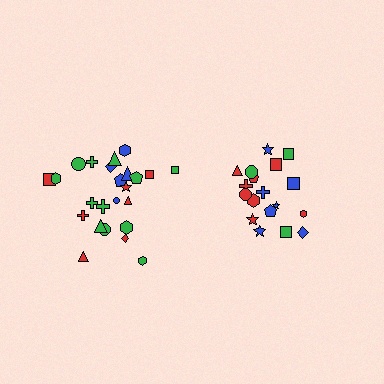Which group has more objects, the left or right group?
The left group.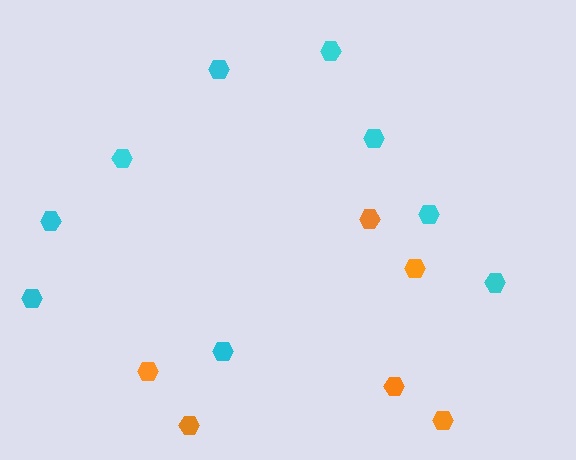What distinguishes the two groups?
There are 2 groups: one group of orange hexagons (6) and one group of cyan hexagons (9).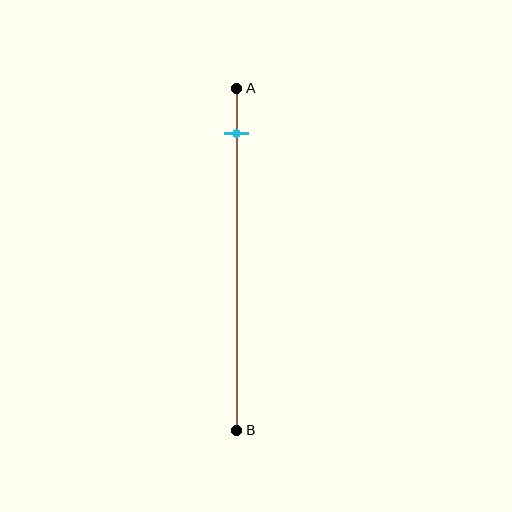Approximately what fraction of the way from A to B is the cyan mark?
The cyan mark is approximately 15% of the way from A to B.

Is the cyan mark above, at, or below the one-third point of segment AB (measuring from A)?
The cyan mark is above the one-third point of segment AB.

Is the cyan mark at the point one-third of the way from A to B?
No, the mark is at about 15% from A, not at the 33% one-third point.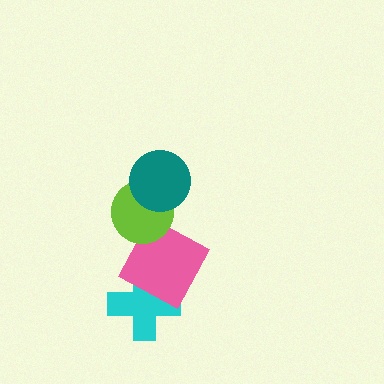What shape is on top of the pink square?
The lime circle is on top of the pink square.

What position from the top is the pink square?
The pink square is 3rd from the top.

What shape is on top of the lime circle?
The teal circle is on top of the lime circle.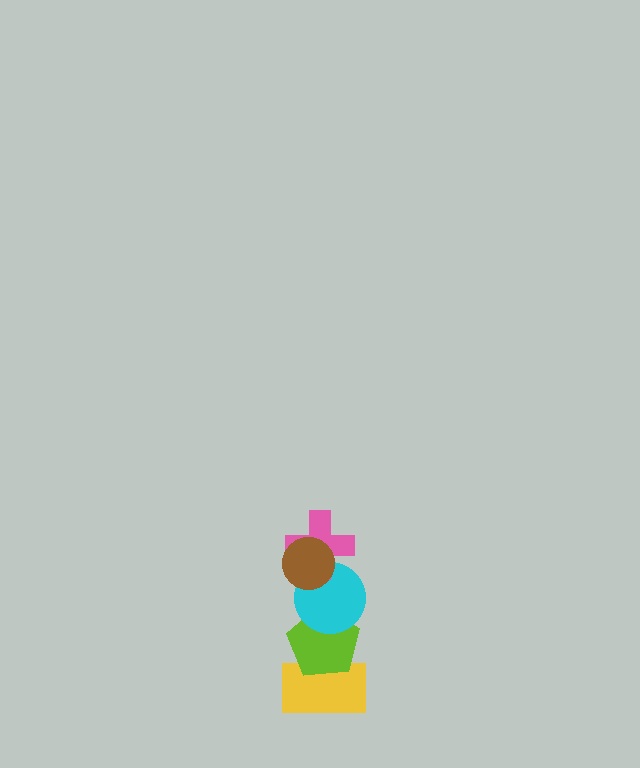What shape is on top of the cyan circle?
The pink cross is on top of the cyan circle.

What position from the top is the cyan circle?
The cyan circle is 3rd from the top.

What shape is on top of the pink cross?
The brown circle is on top of the pink cross.